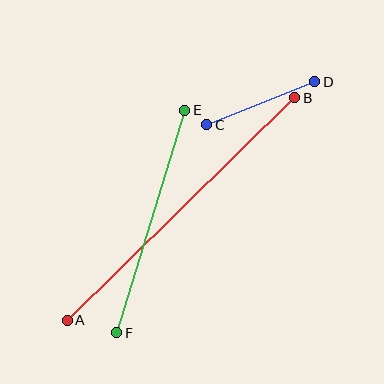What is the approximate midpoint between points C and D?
The midpoint is at approximately (261, 103) pixels.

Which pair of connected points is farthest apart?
Points A and B are farthest apart.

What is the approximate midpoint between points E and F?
The midpoint is at approximately (151, 221) pixels.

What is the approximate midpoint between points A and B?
The midpoint is at approximately (181, 209) pixels.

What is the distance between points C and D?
The distance is approximately 116 pixels.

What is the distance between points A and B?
The distance is approximately 318 pixels.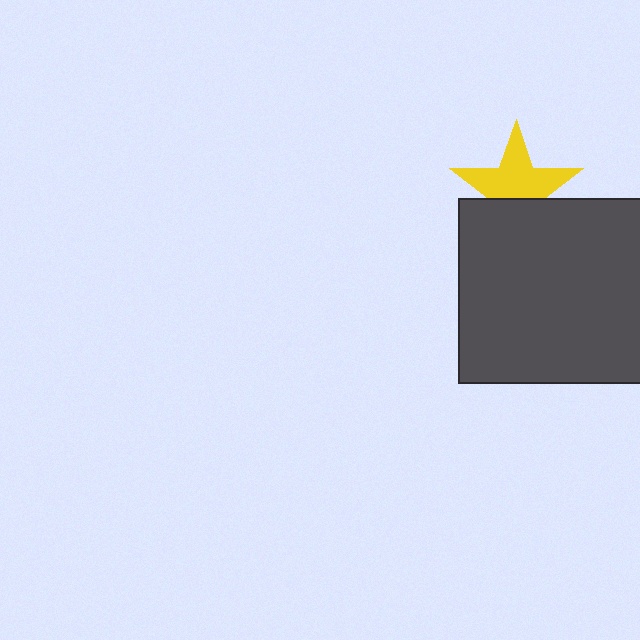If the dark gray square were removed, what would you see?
You would see the complete yellow star.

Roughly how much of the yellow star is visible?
About half of it is visible (roughly 63%).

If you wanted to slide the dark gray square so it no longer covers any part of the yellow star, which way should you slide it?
Slide it down — that is the most direct way to separate the two shapes.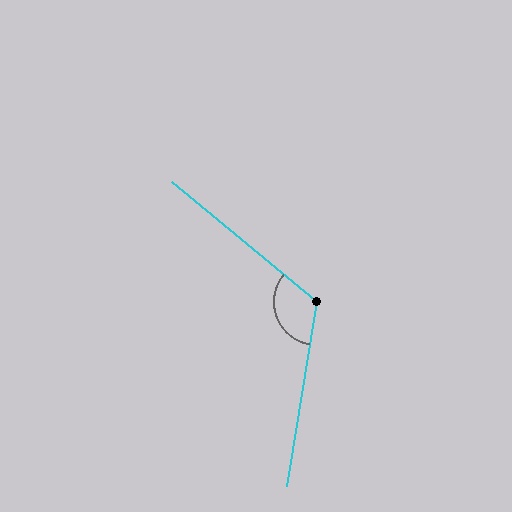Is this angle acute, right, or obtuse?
It is obtuse.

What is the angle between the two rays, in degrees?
Approximately 120 degrees.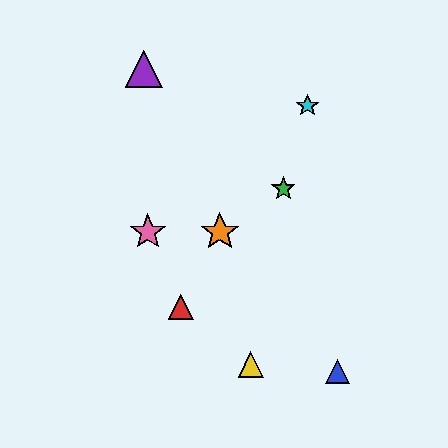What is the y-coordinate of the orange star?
The orange star is at y≈232.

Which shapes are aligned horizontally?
The orange star, the pink star are aligned horizontally.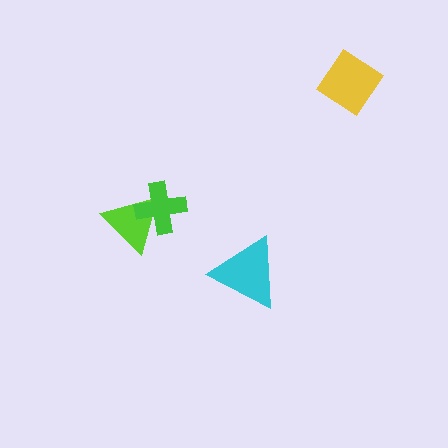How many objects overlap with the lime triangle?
1 object overlaps with the lime triangle.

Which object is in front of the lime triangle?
The green cross is in front of the lime triangle.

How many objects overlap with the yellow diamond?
0 objects overlap with the yellow diamond.